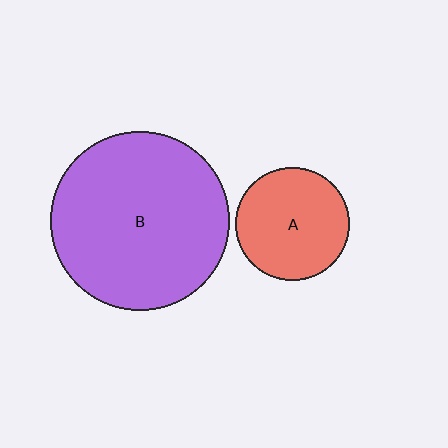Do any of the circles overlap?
No, none of the circles overlap.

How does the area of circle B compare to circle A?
Approximately 2.5 times.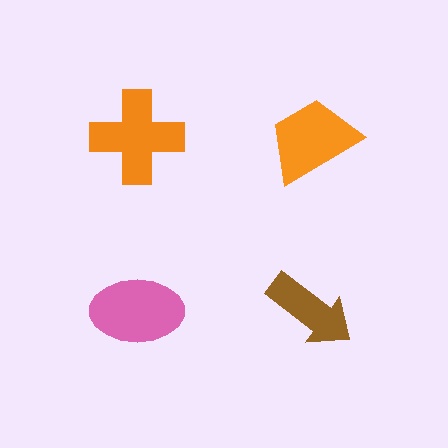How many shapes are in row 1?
2 shapes.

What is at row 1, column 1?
An orange cross.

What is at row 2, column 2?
A brown arrow.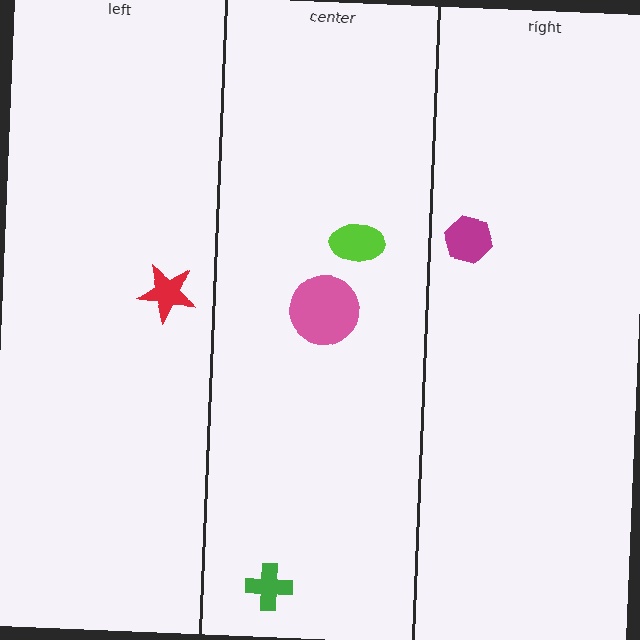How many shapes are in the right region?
1.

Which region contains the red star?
The left region.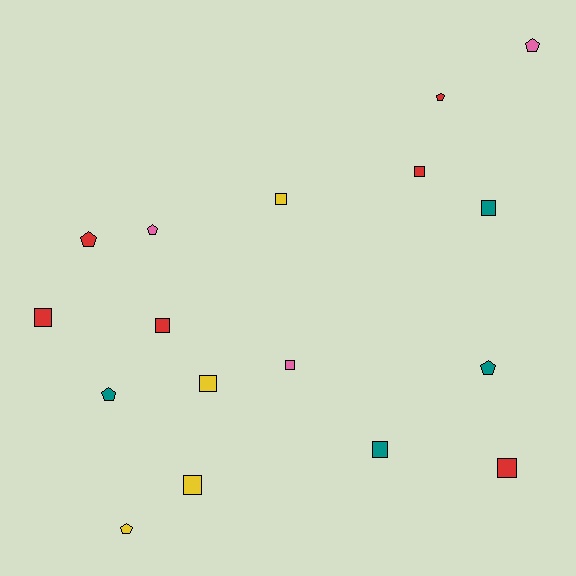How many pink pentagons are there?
There are 2 pink pentagons.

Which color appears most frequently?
Red, with 6 objects.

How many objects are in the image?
There are 17 objects.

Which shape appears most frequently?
Square, with 10 objects.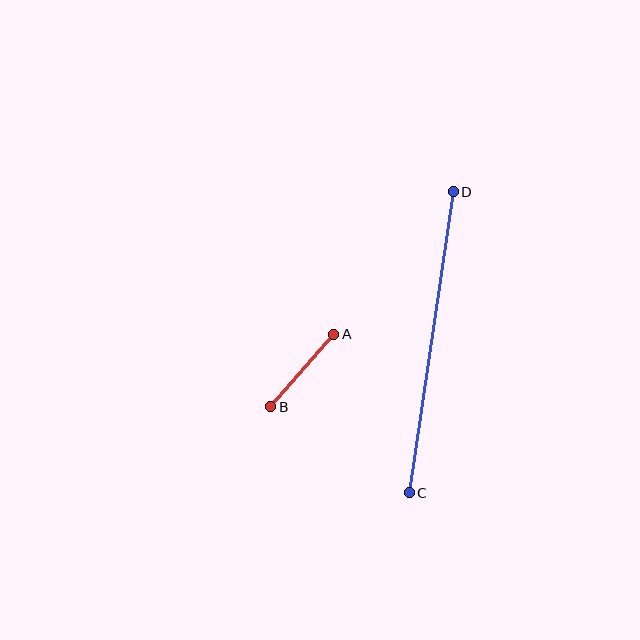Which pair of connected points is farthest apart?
Points C and D are farthest apart.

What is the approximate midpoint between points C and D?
The midpoint is at approximately (431, 342) pixels.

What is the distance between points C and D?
The distance is approximately 304 pixels.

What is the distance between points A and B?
The distance is approximately 96 pixels.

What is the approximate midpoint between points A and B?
The midpoint is at approximately (302, 371) pixels.